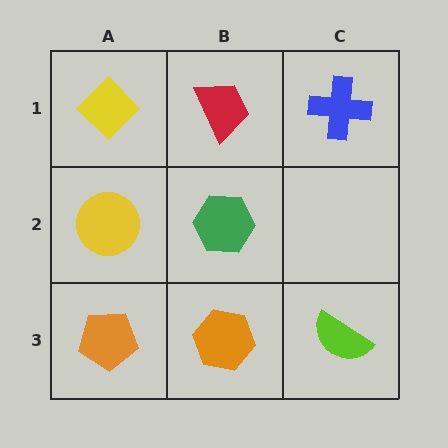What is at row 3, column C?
A lime semicircle.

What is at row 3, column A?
An orange pentagon.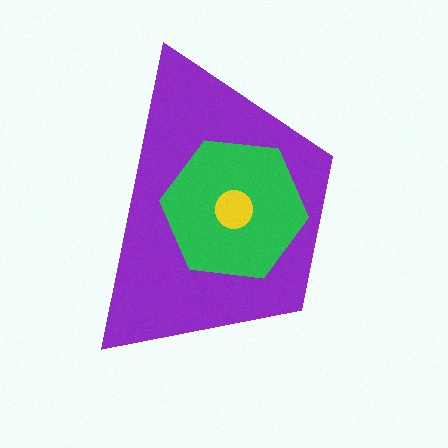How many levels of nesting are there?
3.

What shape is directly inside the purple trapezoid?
The green hexagon.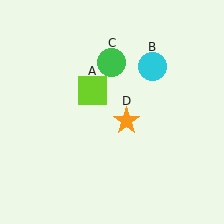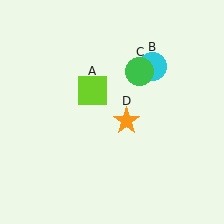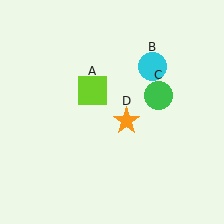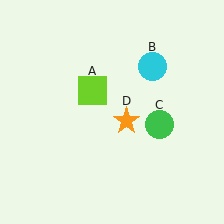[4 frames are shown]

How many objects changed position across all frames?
1 object changed position: green circle (object C).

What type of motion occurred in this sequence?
The green circle (object C) rotated clockwise around the center of the scene.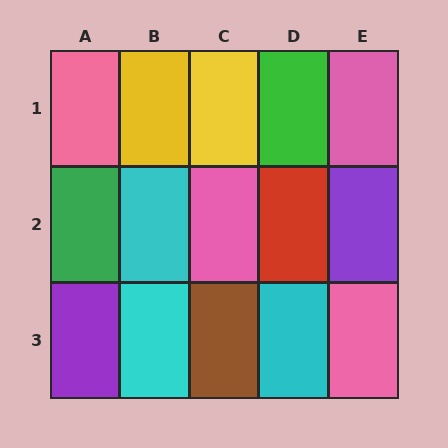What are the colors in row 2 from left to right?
Green, cyan, pink, red, purple.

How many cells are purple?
2 cells are purple.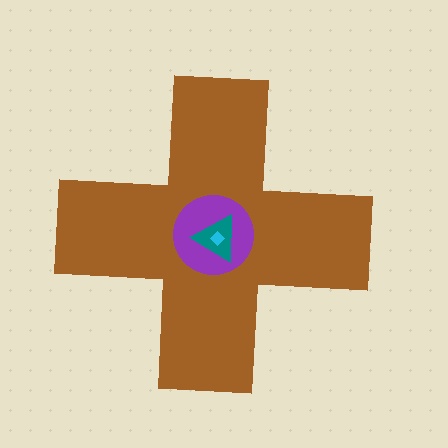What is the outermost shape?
The brown cross.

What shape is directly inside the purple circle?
The teal triangle.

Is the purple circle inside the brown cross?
Yes.